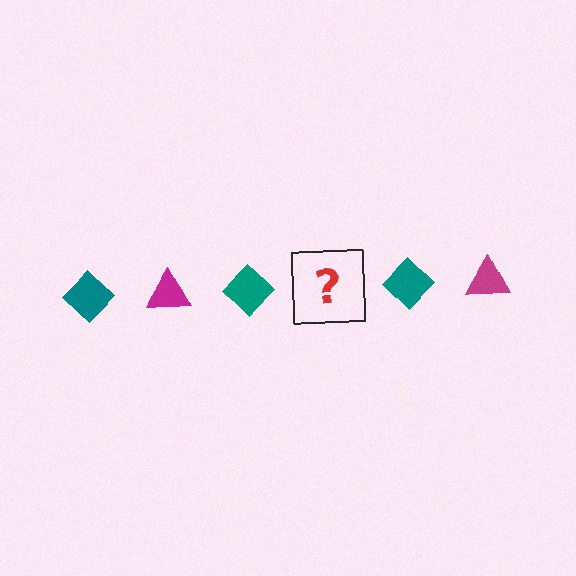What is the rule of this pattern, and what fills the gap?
The rule is that the pattern alternates between teal diamond and magenta triangle. The gap should be filled with a magenta triangle.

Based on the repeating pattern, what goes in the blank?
The blank should be a magenta triangle.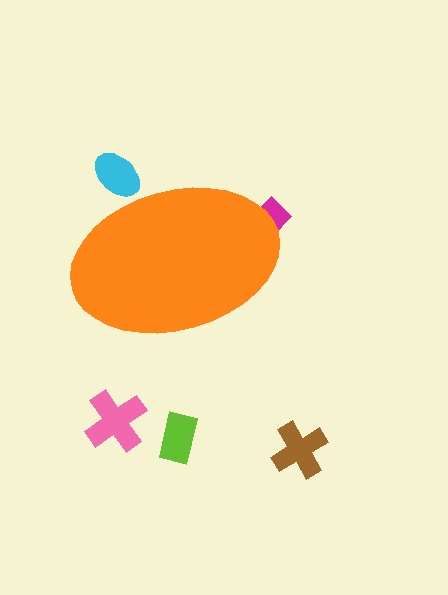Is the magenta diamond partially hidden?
Yes, the magenta diamond is partially hidden behind the orange ellipse.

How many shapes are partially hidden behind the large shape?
2 shapes are partially hidden.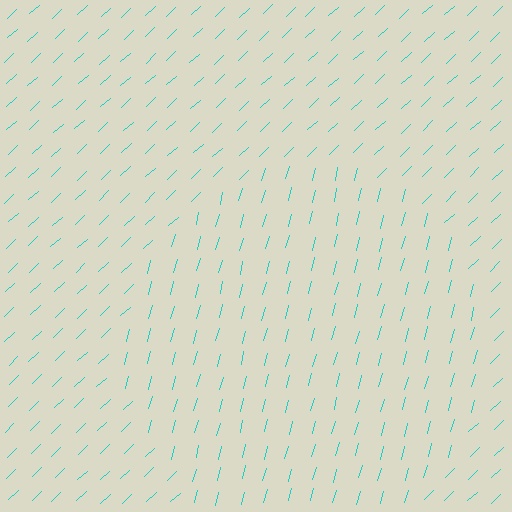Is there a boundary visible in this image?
Yes, there is a texture boundary formed by a change in line orientation.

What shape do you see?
I see a circle.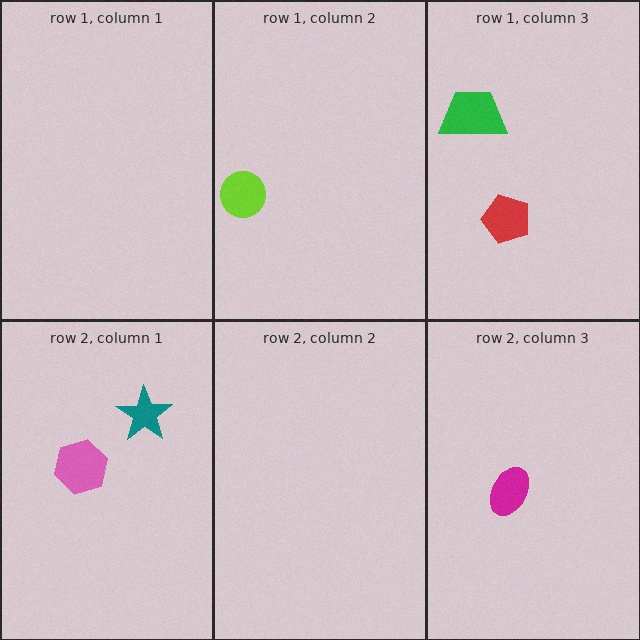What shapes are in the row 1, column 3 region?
The green trapezoid, the red pentagon.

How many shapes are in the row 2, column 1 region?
2.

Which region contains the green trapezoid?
The row 1, column 3 region.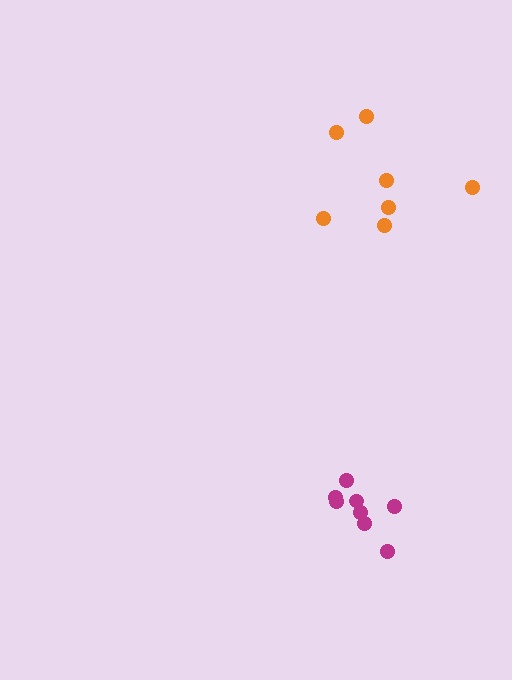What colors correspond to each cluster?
The clusters are colored: magenta, orange.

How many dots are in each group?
Group 1: 8 dots, Group 2: 7 dots (15 total).